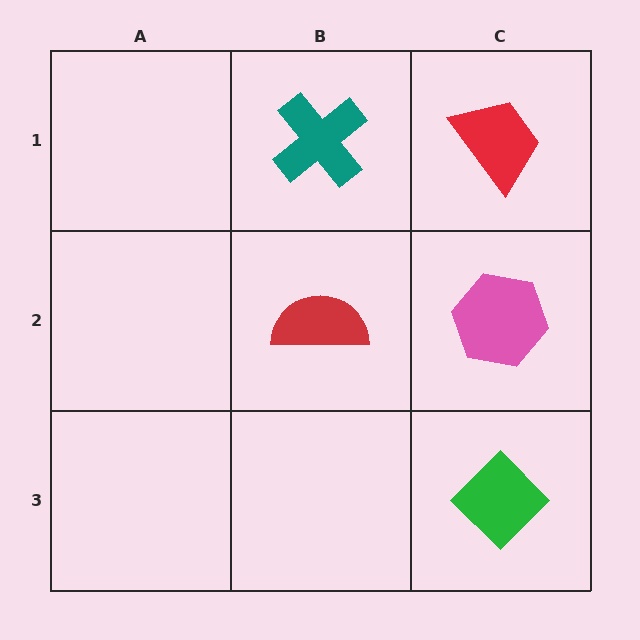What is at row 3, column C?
A green diamond.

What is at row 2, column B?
A red semicircle.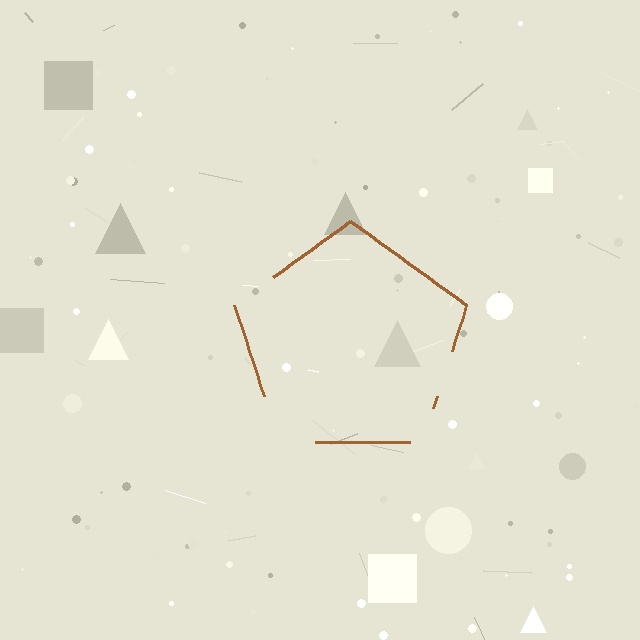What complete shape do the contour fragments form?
The contour fragments form a pentagon.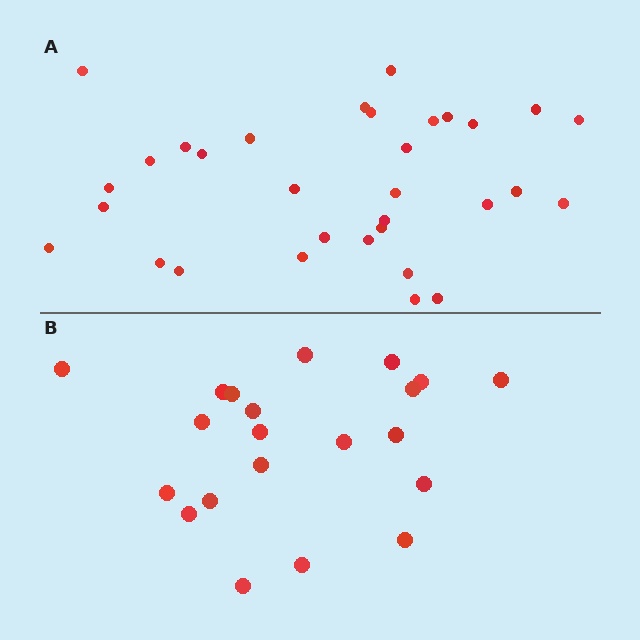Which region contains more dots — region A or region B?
Region A (the top region) has more dots.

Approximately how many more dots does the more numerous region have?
Region A has roughly 12 or so more dots than region B.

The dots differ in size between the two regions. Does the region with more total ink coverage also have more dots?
No. Region B has more total ink coverage because its dots are larger, but region A actually contains more individual dots. Total area can be misleading — the number of items is what matters here.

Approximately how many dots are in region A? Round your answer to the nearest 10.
About 30 dots. (The exact count is 32, which rounds to 30.)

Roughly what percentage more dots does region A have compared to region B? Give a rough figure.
About 50% more.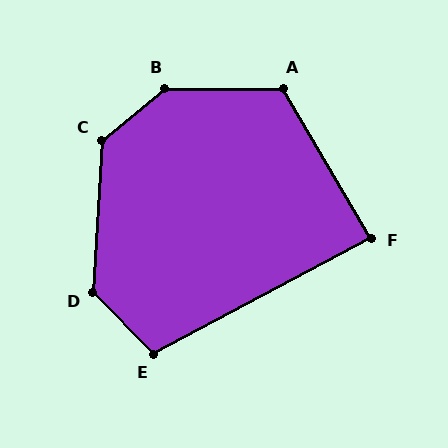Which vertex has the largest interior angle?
B, at approximately 140 degrees.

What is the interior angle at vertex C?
Approximately 133 degrees (obtuse).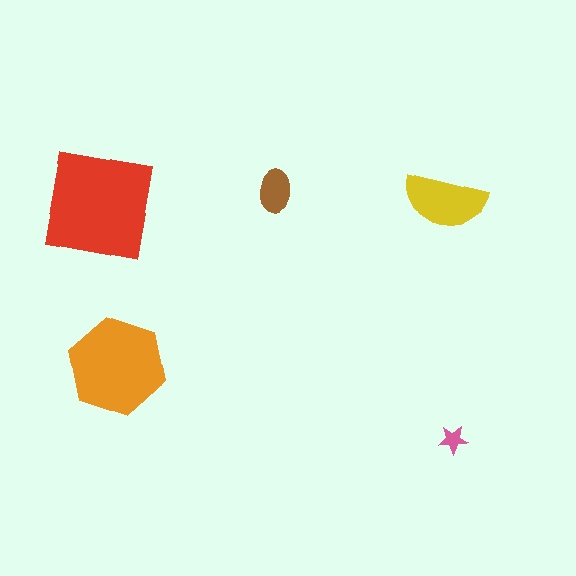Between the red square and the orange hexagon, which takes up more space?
The red square.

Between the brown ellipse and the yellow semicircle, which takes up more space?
The yellow semicircle.